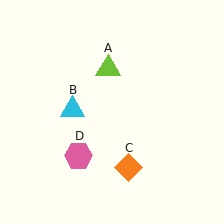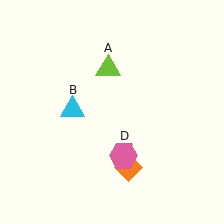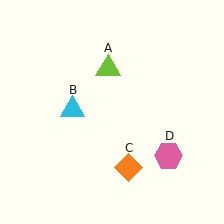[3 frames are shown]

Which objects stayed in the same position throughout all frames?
Lime triangle (object A) and cyan triangle (object B) and orange diamond (object C) remained stationary.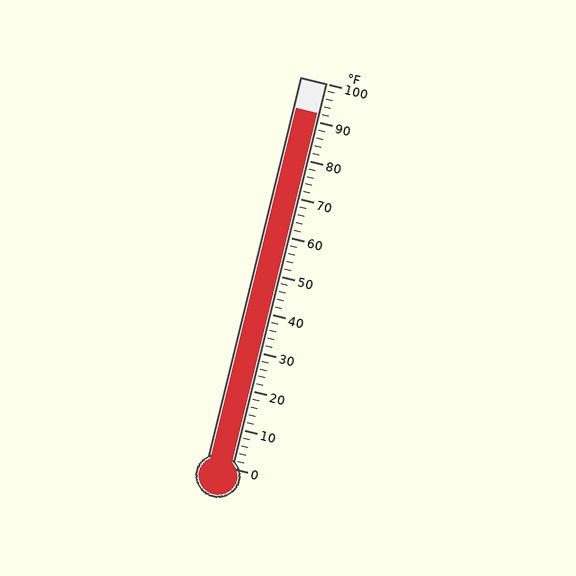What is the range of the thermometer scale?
The thermometer scale ranges from 0°F to 100°F.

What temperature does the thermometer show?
The thermometer shows approximately 92°F.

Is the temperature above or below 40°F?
The temperature is above 40°F.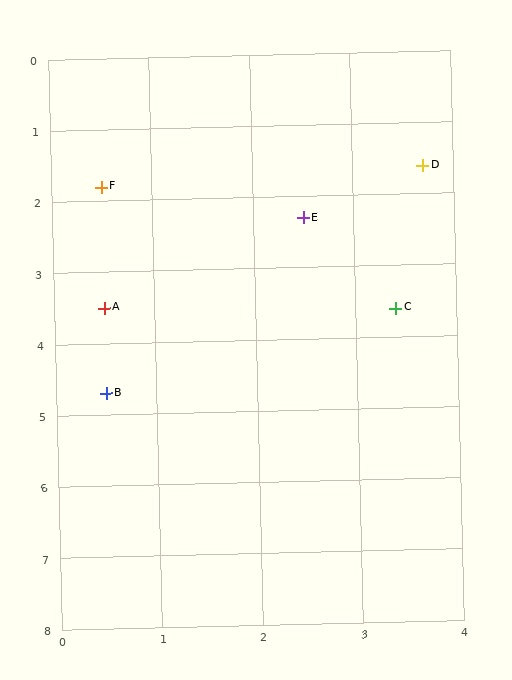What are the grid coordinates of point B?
Point B is at approximately (0.5, 4.7).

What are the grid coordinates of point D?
Point D is at approximately (3.7, 1.6).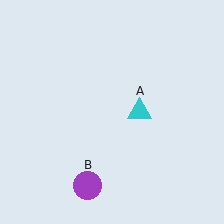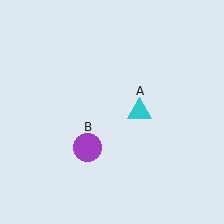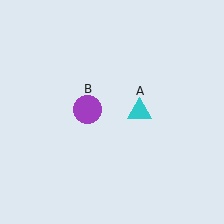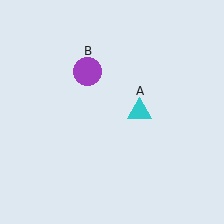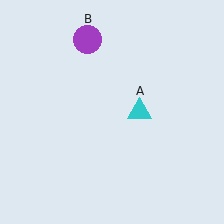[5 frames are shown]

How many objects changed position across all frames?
1 object changed position: purple circle (object B).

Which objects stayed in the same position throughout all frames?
Cyan triangle (object A) remained stationary.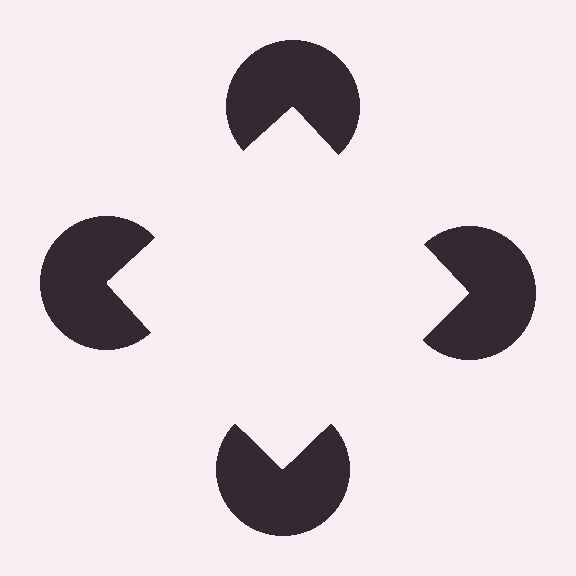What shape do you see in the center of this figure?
An illusory square — its edges are inferred from the aligned wedge cuts in the pac-man discs, not physically drawn.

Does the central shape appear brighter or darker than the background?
It typically appears slightly brighter than the background, even though no actual brightness change is drawn.